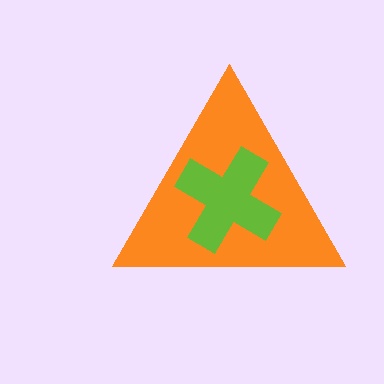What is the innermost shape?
The lime cross.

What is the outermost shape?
The orange triangle.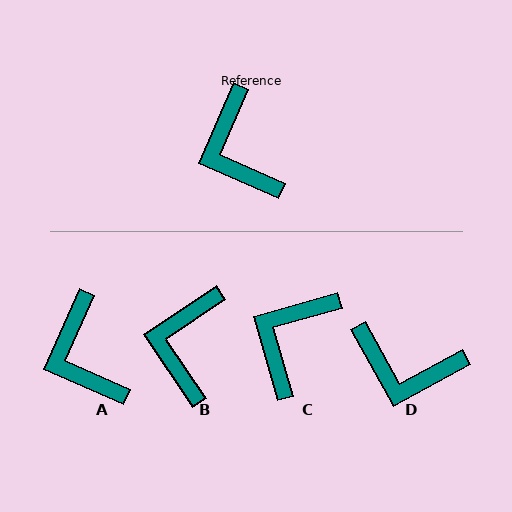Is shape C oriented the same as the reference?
No, it is off by about 50 degrees.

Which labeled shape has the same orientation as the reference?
A.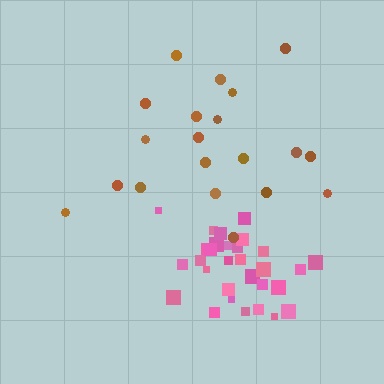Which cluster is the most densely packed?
Pink.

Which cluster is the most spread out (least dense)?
Brown.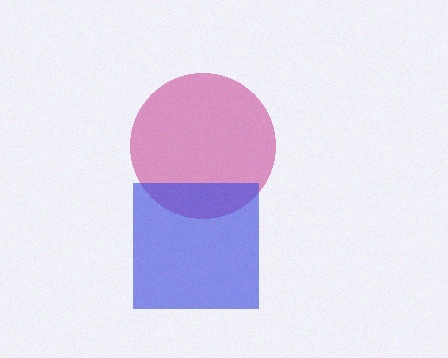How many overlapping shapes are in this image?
There are 2 overlapping shapes in the image.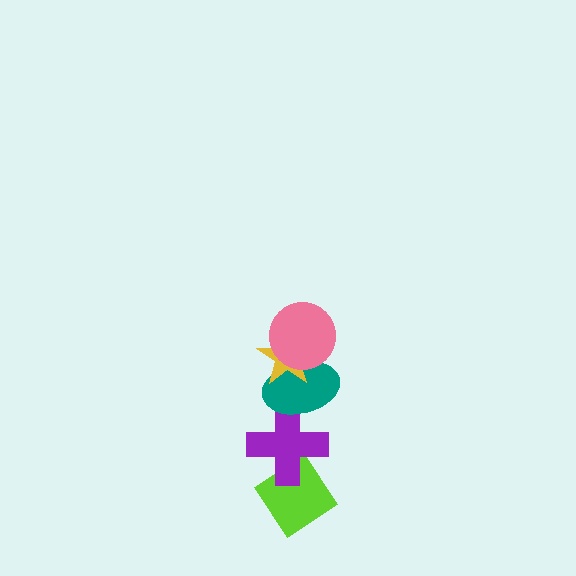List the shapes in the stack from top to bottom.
From top to bottom: the pink circle, the yellow star, the teal ellipse, the purple cross, the lime diamond.